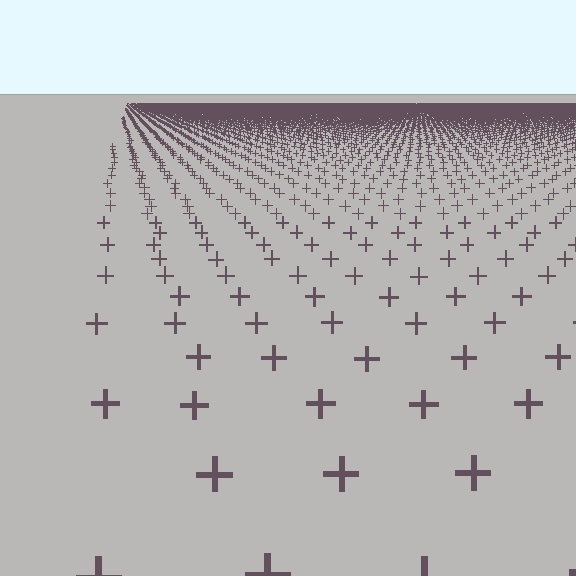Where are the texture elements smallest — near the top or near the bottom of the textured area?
Near the top.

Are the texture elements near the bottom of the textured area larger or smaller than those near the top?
Larger. Near the bottom, elements are closer to the viewer and appear at a bigger on-screen size.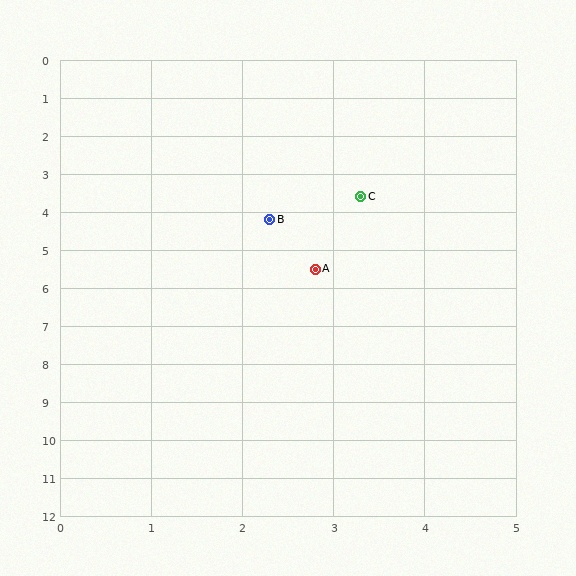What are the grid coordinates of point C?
Point C is at approximately (3.3, 3.6).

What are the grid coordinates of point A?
Point A is at approximately (2.8, 5.5).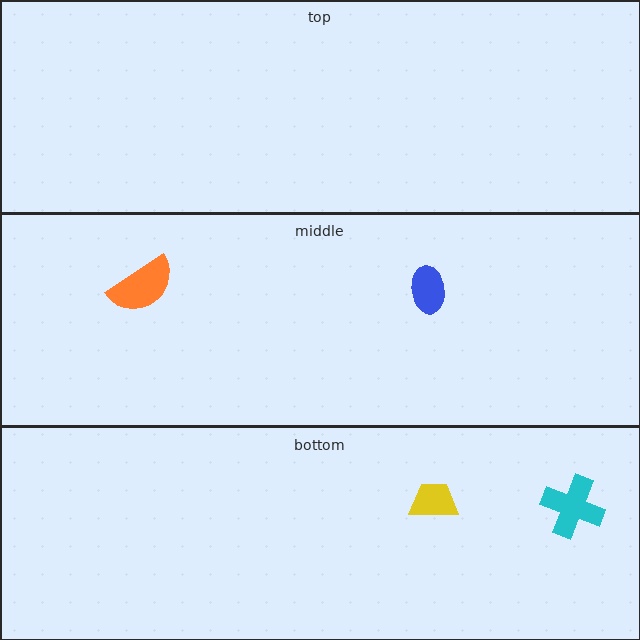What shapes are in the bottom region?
The yellow trapezoid, the cyan cross.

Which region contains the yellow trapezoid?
The bottom region.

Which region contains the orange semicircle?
The middle region.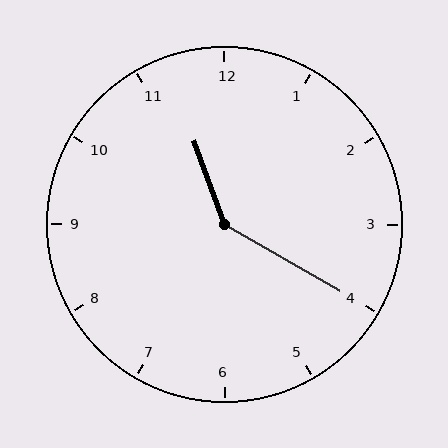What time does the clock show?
11:20.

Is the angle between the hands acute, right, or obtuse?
It is obtuse.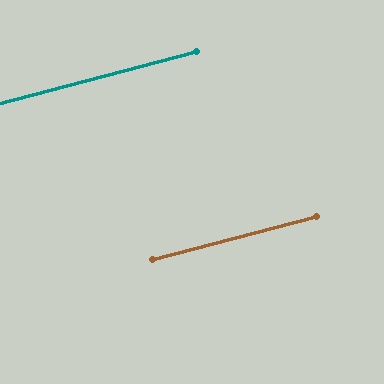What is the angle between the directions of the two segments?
Approximately 0 degrees.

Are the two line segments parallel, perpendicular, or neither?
Parallel — their directions differ by only 0.1°.